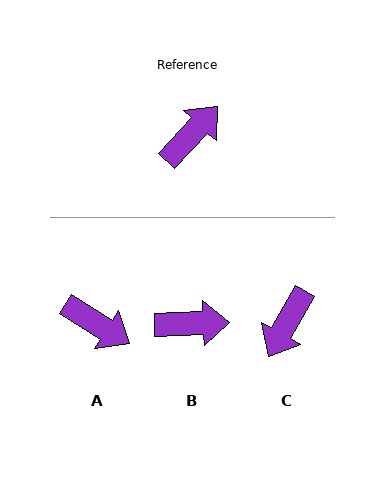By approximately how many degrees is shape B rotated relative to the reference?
Approximately 45 degrees clockwise.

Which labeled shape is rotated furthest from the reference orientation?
C, about 166 degrees away.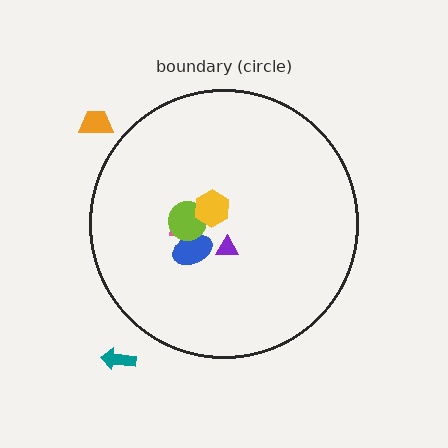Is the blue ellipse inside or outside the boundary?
Inside.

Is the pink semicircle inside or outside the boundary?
Inside.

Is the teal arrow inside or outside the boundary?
Outside.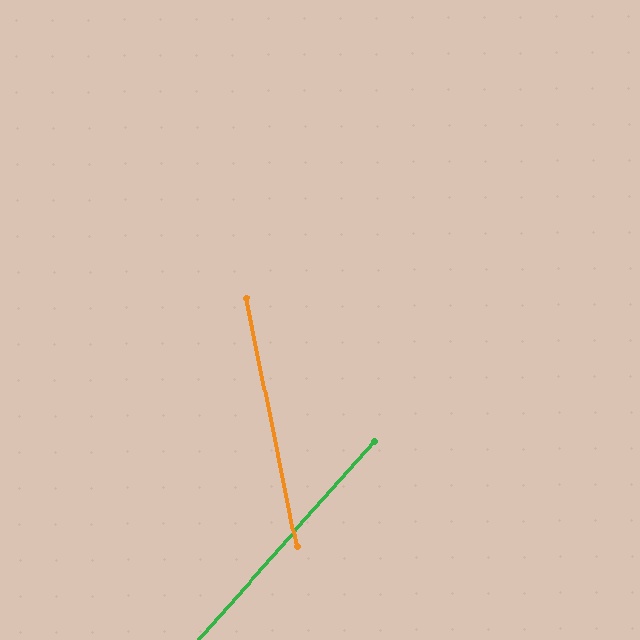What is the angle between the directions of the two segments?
Approximately 53 degrees.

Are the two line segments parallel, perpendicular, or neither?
Neither parallel nor perpendicular — they differ by about 53°.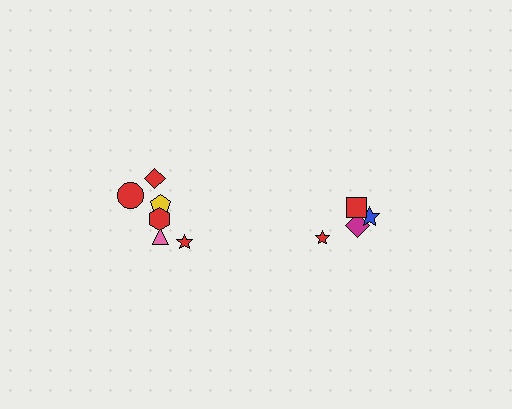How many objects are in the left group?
There are 6 objects.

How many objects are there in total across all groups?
There are 10 objects.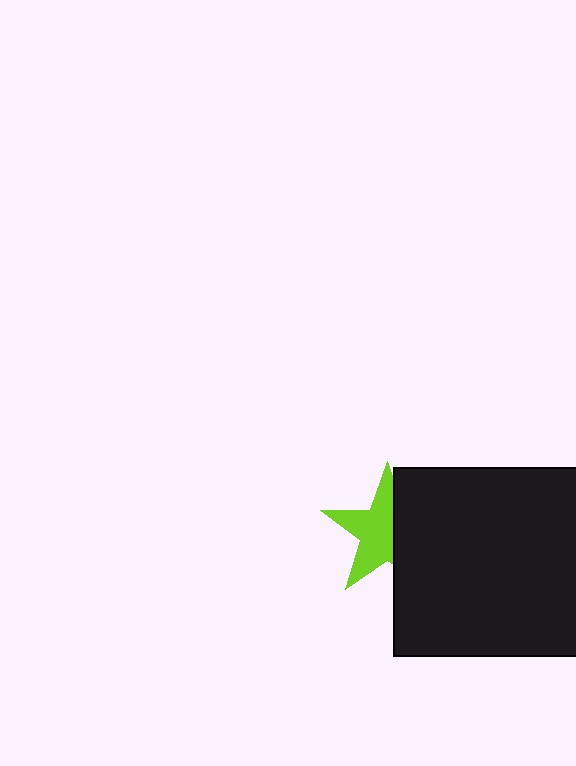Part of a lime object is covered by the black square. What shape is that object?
It is a star.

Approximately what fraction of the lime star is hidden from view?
Roughly 40% of the lime star is hidden behind the black square.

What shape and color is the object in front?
The object in front is a black square.